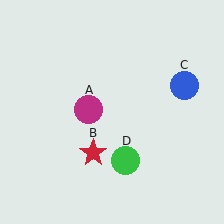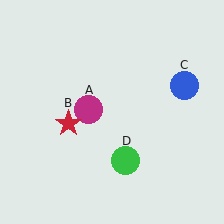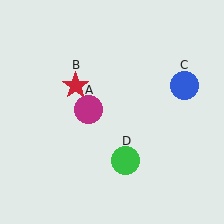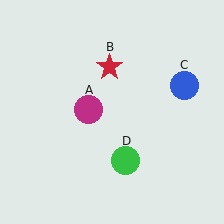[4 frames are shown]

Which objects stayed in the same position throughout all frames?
Magenta circle (object A) and blue circle (object C) and green circle (object D) remained stationary.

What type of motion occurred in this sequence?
The red star (object B) rotated clockwise around the center of the scene.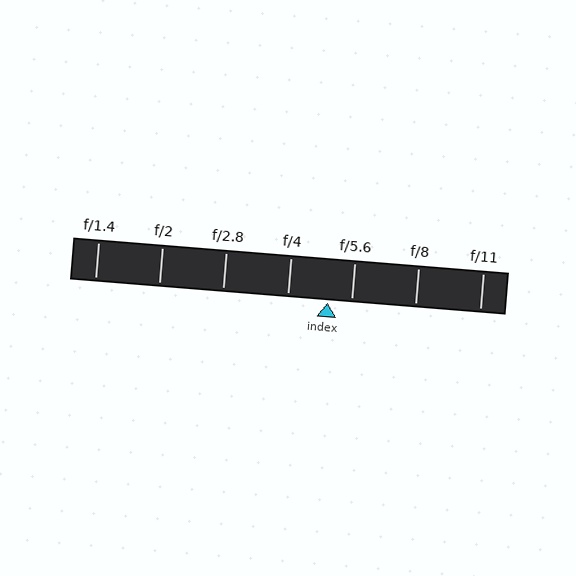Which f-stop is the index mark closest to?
The index mark is closest to f/5.6.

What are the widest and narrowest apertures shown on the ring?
The widest aperture shown is f/1.4 and the narrowest is f/11.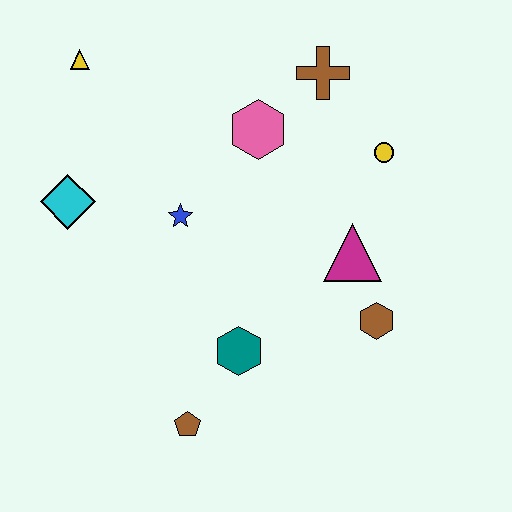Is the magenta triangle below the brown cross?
Yes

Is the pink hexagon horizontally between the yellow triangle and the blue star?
No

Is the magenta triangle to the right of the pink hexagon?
Yes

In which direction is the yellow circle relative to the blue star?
The yellow circle is to the right of the blue star.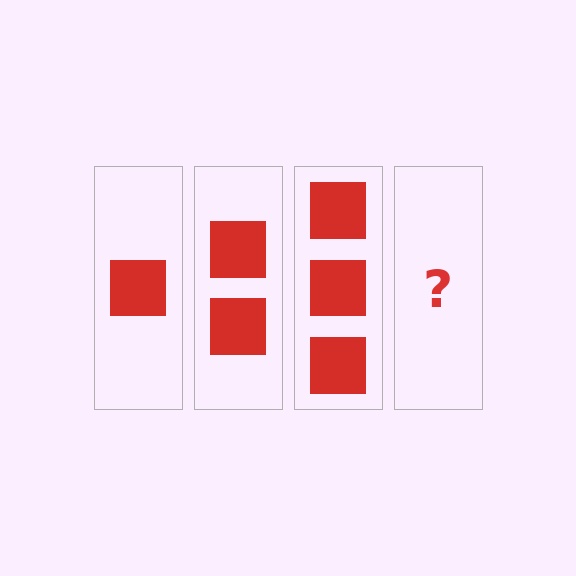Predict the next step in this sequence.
The next step is 4 squares.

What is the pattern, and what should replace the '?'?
The pattern is that each step adds one more square. The '?' should be 4 squares.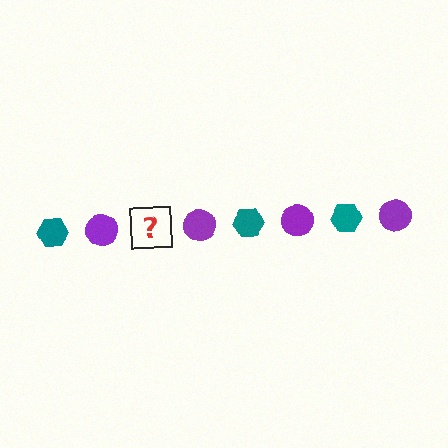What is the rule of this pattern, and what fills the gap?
The rule is that the pattern alternates between teal hexagon and purple circle. The gap should be filled with a teal hexagon.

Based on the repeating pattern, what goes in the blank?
The blank should be a teal hexagon.